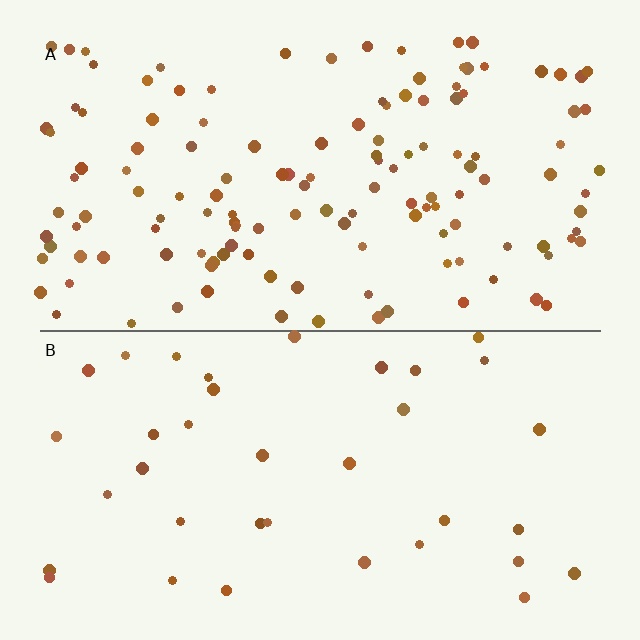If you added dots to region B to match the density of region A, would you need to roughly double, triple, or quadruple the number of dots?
Approximately quadruple.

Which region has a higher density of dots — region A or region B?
A (the top).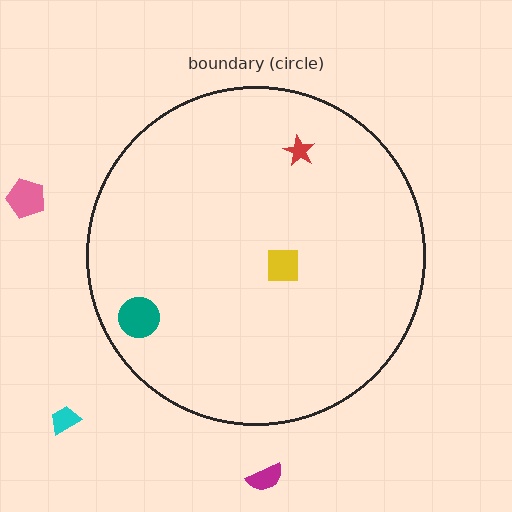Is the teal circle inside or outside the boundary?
Inside.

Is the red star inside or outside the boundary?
Inside.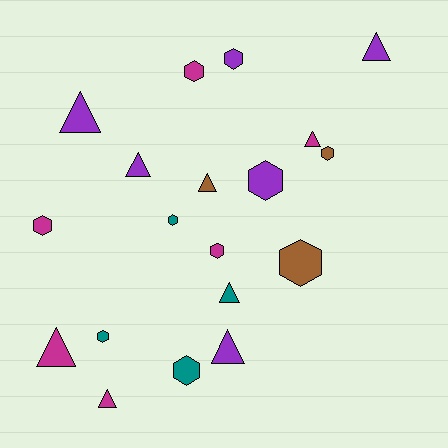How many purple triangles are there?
There are 4 purple triangles.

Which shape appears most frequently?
Hexagon, with 10 objects.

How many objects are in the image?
There are 19 objects.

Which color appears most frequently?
Magenta, with 6 objects.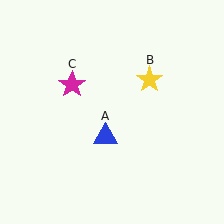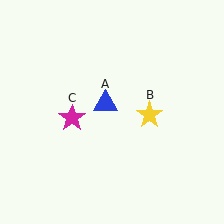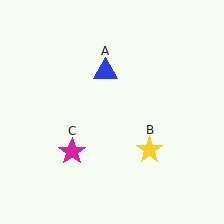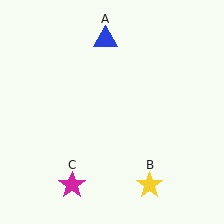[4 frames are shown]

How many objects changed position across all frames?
3 objects changed position: blue triangle (object A), yellow star (object B), magenta star (object C).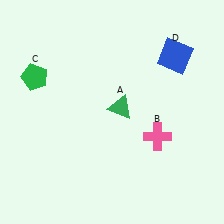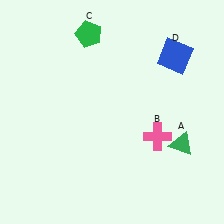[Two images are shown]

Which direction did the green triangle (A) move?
The green triangle (A) moved right.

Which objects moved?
The objects that moved are: the green triangle (A), the green pentagon (C).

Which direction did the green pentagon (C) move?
The green pentagon (C) moved right.